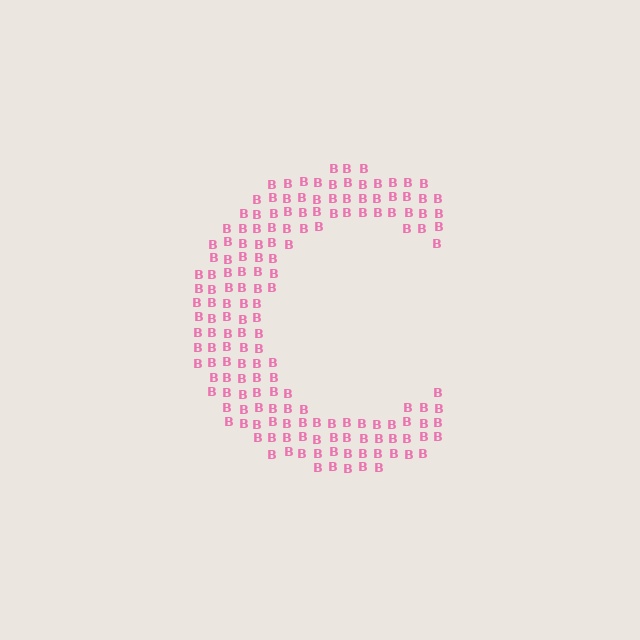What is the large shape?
The large shape is the letter C.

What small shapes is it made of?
It is made of small letter B's.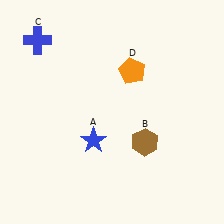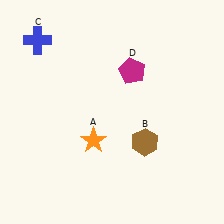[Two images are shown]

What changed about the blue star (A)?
In Image 1, A is blue. In Image 2, it changed to orange.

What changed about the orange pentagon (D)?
In Image 1, D is orange. In Image 2, it changed to magenta.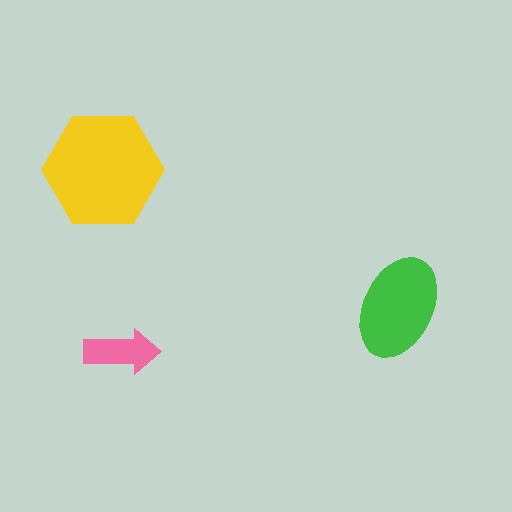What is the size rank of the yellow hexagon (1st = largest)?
1st.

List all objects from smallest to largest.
The pink arrow, the green ellipse, the yellow hexagon.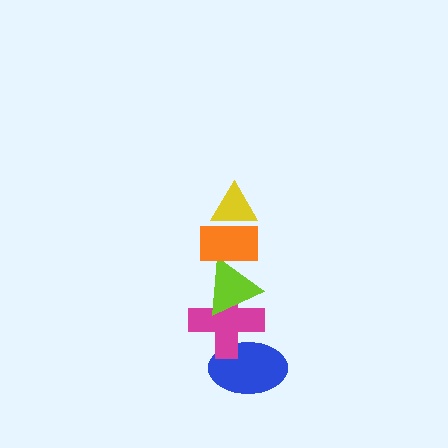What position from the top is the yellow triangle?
The yellow triangle is 1st from the top.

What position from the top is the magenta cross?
The magenta cross is 4th from the top.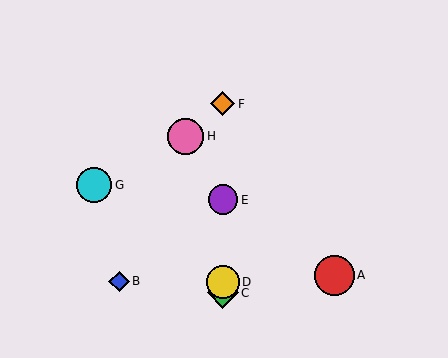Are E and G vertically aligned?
No, E is at x≈223 and G is at x≈94.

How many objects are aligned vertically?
4 objects (C, D, E, F) are aligned vertically.